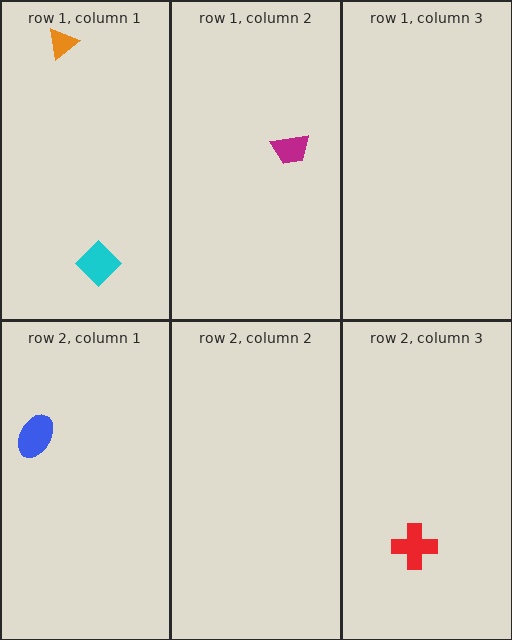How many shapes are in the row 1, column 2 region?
1.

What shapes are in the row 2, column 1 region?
The blue ellipse.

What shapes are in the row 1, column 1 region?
The cyan diamond, the orange triangle.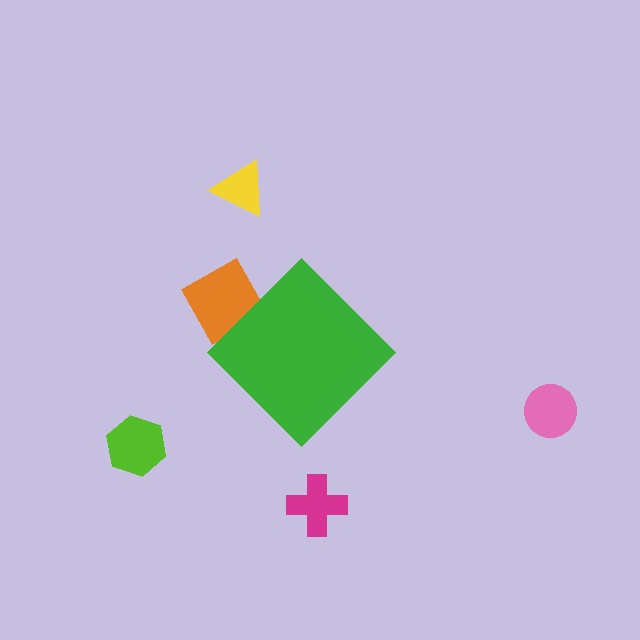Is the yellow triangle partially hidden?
No, the yellow triangle is fully visible.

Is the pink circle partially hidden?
No, the pink circle is fully visible.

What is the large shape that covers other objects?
A green diamond.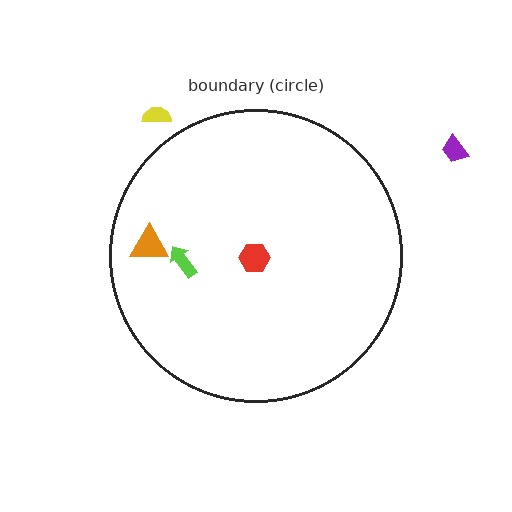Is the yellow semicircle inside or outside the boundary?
Outside.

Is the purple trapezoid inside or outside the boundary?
Outside.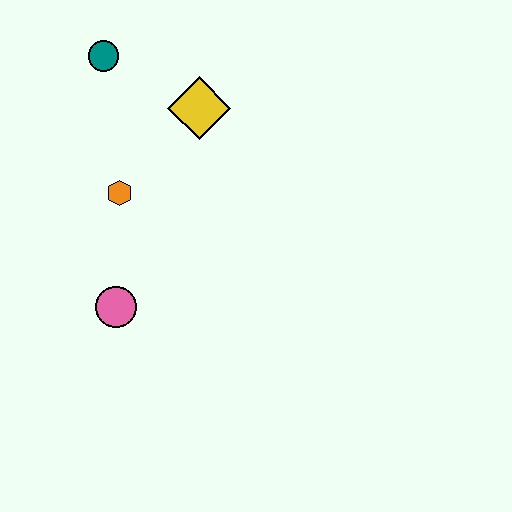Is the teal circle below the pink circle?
No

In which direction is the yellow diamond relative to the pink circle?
The yellow diamond is above the pink circle.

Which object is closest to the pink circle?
The orange hexagon is closest to the pink circle.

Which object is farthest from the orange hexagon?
The teal circle is farthest from the orange hexagon.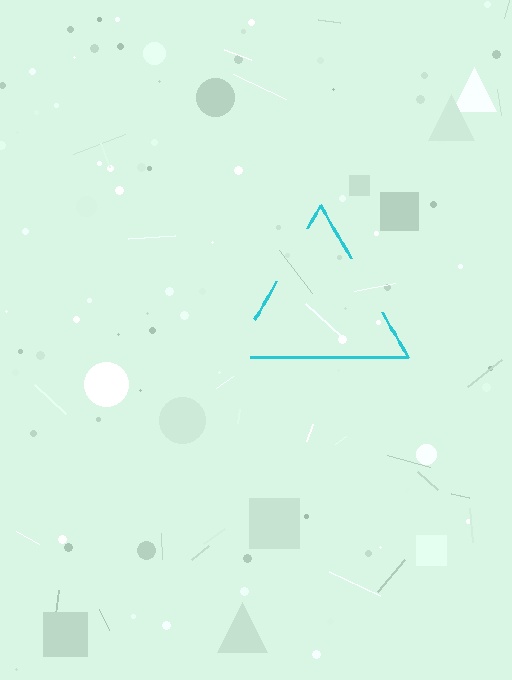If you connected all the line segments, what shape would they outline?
They would outline a triangle.